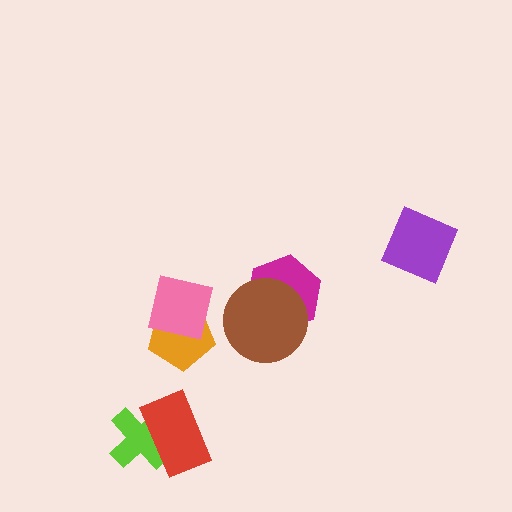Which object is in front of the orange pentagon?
The pink square is in front of the orange pentagon.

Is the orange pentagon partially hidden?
Yes, it is partially covered by another shape.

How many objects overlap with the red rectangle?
1 object overlaps with the red rectangle.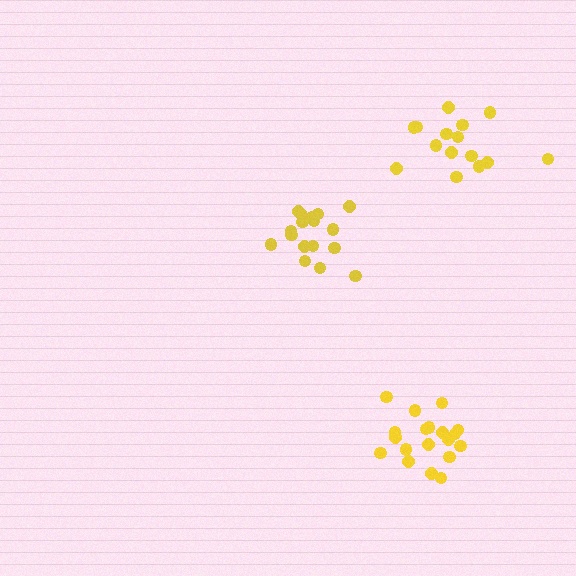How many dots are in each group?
Group 1: 15 dots, Group 2: 18 dots, Group 3: 19 dots (52 total).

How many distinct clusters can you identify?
There are 3 distinct clusters.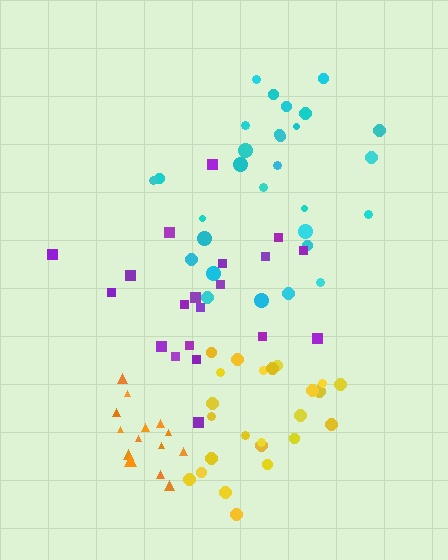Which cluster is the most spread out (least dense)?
Purple.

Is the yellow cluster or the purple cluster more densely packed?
Yellow.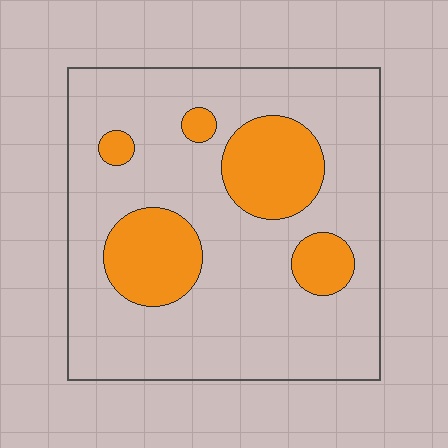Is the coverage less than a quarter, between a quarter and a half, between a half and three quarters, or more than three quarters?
Less than a quarter.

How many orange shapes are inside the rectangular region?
5.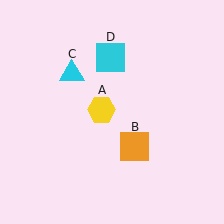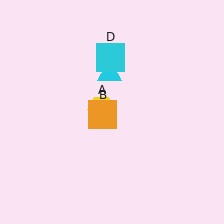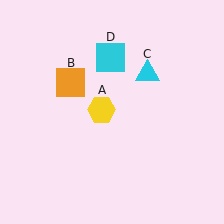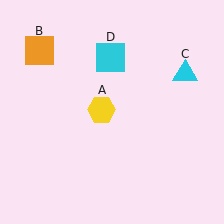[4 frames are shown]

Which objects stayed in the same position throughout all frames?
Yellow hexagon (object A) and cyan square (object D) remained stationary.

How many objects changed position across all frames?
2 objects changed position: orange square (object B), cyan triangle (object C).